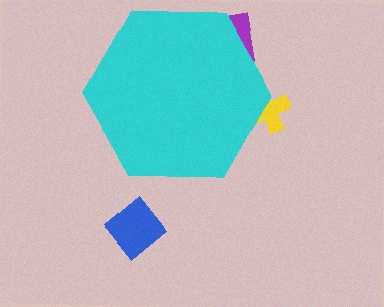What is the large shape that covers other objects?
A cyan hexagon.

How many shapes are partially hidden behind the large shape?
2 shapes are partially hidden.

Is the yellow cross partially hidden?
Yes, the yellow cross is partially hidden behind the cyan hexagon.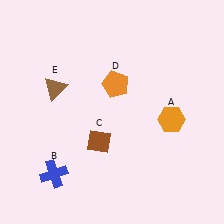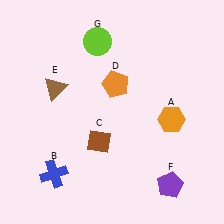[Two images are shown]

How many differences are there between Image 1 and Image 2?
There are 2 differences between the two images.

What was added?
A purple pentagon (F), a lime circle (G) were added in Image 2.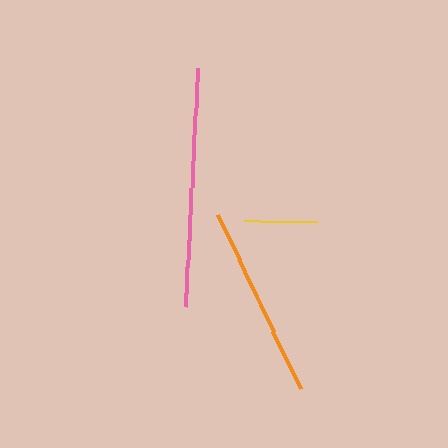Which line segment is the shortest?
The yellow line is the shortest at approximately 72 pixels.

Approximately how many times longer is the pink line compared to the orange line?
The pink line is approximately 1.2 times the length of the orange line.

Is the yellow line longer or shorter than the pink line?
The pink line is longer than the yellow line.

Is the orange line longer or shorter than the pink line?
The pink line is longer than the orange line.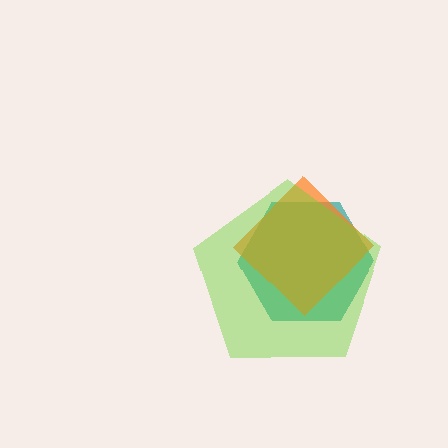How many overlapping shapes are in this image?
There are 3 overlapping shapes in the image.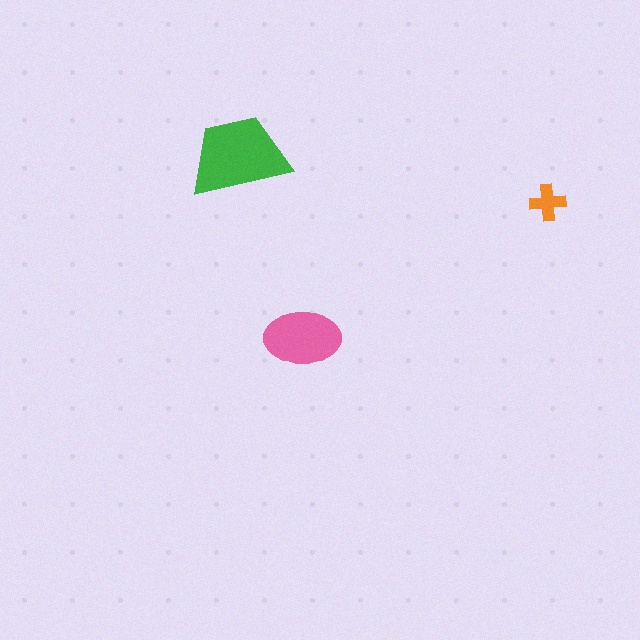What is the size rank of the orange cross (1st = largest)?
3rd.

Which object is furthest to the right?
The orange cross is rightmost.